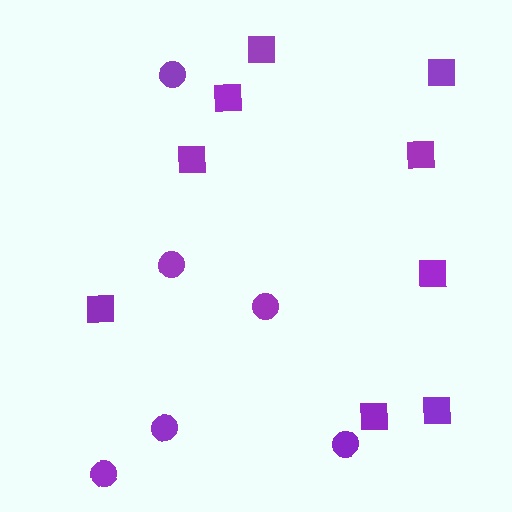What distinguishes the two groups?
There are 2 groups: one group of squares (9) and one group of circles (6).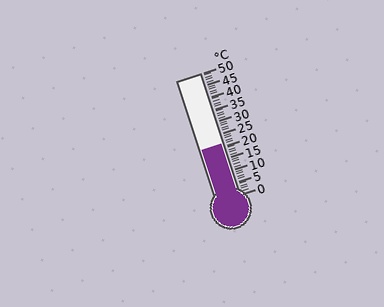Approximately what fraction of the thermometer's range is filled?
The thermometer is filled to approximately 40% of its range.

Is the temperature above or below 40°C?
The temperature is below 40°C.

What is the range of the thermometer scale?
The thermometer scale ranges from 0°C to 50°C.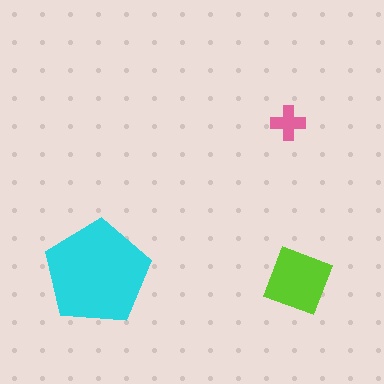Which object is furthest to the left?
The cyan pentagon is leftmost.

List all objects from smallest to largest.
The pink cross, the lime square, the cyan pentagon.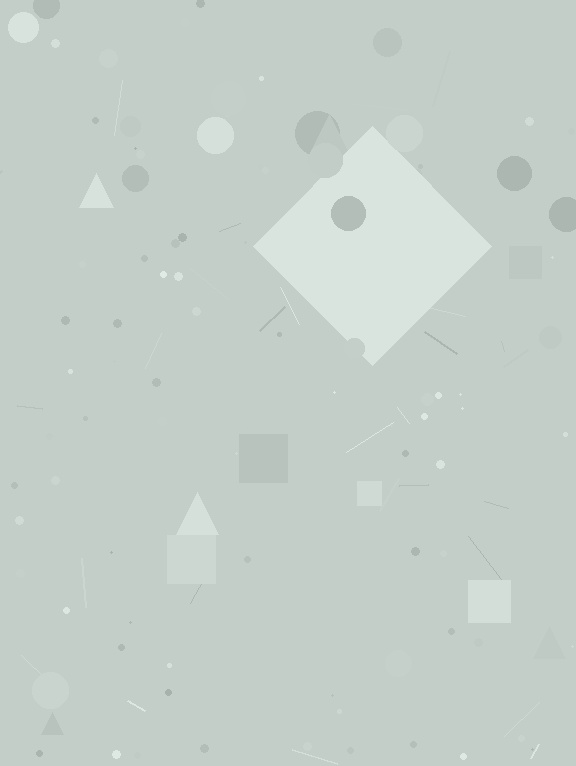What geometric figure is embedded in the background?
A diamond is embedded in the background.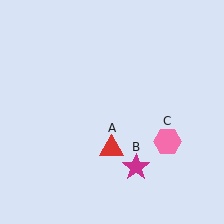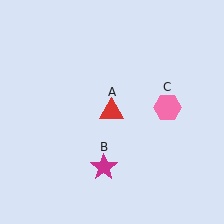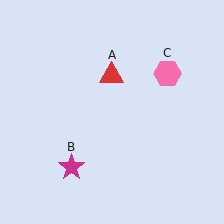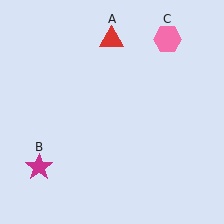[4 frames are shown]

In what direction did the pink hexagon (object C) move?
The pink hexagon (object C) moved up.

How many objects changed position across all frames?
3 objects changed position: red triangle (object A), magenta star (object B), pink hexagon (object C).